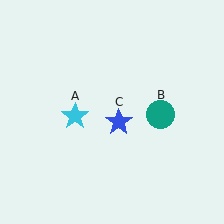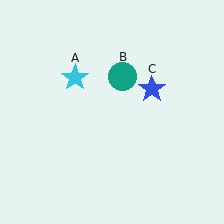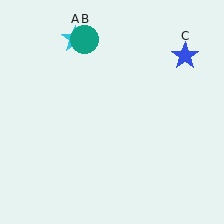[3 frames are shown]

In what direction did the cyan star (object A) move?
The cyan star (object A) moved up.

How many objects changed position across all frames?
3 objects changed position: cyan star (object A), teal circle (object B), blue star (object C).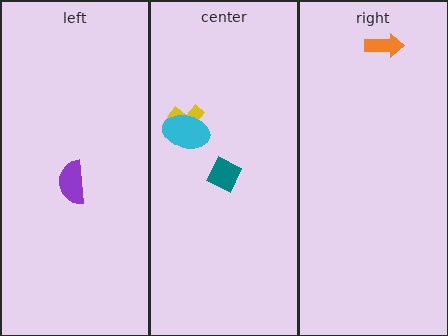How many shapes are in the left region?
1.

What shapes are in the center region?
The yellow cross, the teal diamond, the cyan ellipse.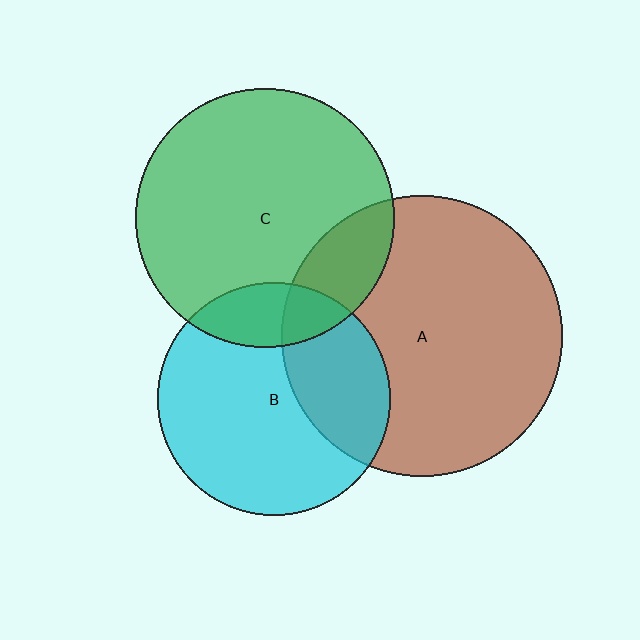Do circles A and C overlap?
Yes.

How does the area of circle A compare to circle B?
Approximately 1.5 times.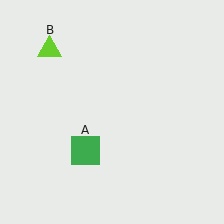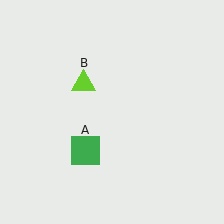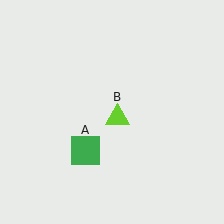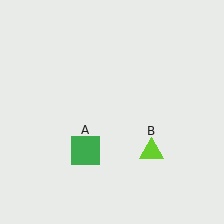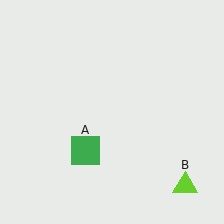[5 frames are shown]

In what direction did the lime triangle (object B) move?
The lime triangle (object B) moved down and to the right.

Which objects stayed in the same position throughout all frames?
Green square (object A) remained stationary.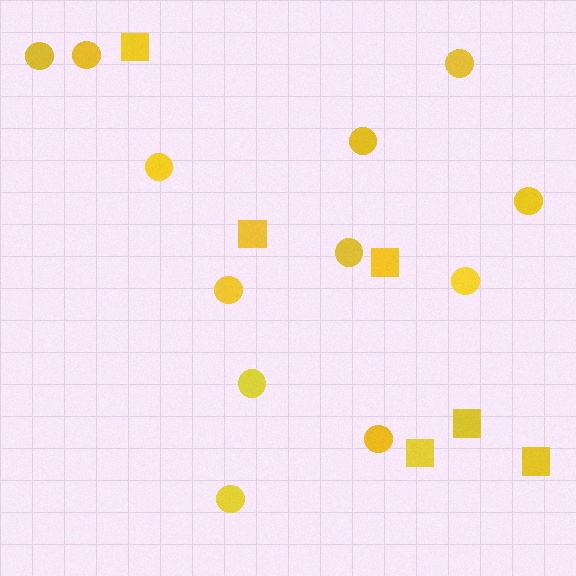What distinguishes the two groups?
There are 2 groups: one group of squares (6) and one group of circles (12).